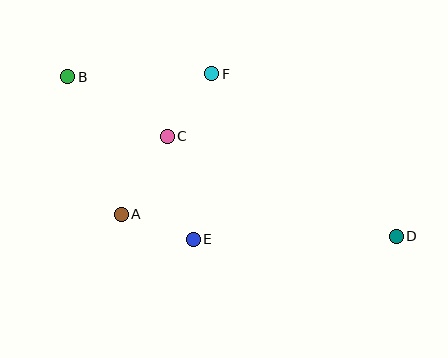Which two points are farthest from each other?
Points B and D are farthest from each other.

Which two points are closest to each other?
Points A and E are closest to each other.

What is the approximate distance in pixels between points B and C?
The distance between B and C is approximately 116 pixels.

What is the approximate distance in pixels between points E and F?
The distance between E and F is approximately 167 pixels.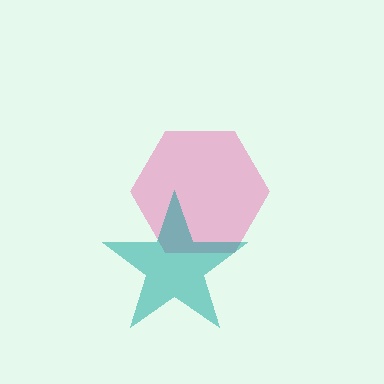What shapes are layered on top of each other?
The layered shapes are: a pink hexagon, a teal star.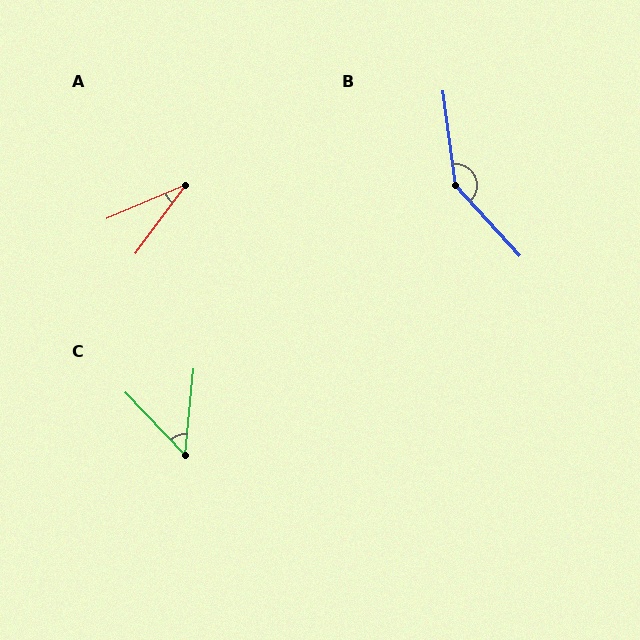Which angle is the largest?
B, at approximately 145 degrees.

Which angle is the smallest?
A, at approximately 30 degrees.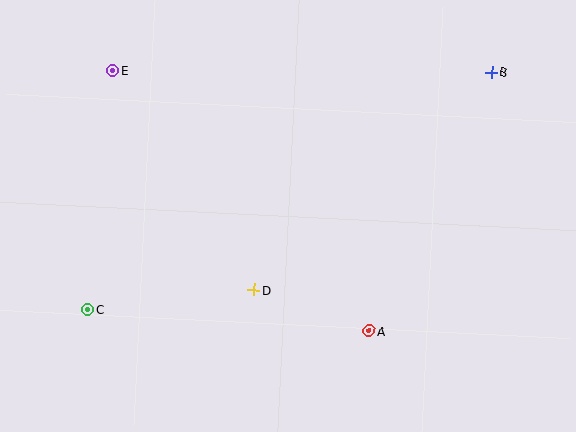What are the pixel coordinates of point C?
Point C is at (88, 310).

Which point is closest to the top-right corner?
Point B is closest to the top-right corner.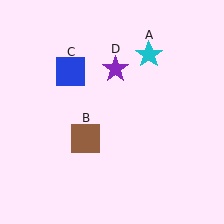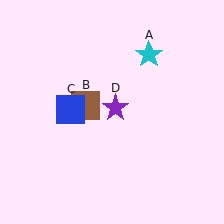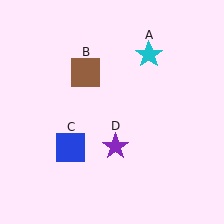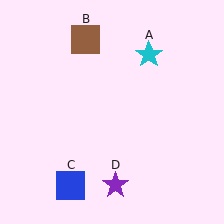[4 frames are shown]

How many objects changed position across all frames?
3 objects changed position: brown square (object B), blue square (object C), purple star (object D).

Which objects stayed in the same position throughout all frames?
Cyan star (object A) remained stationary.